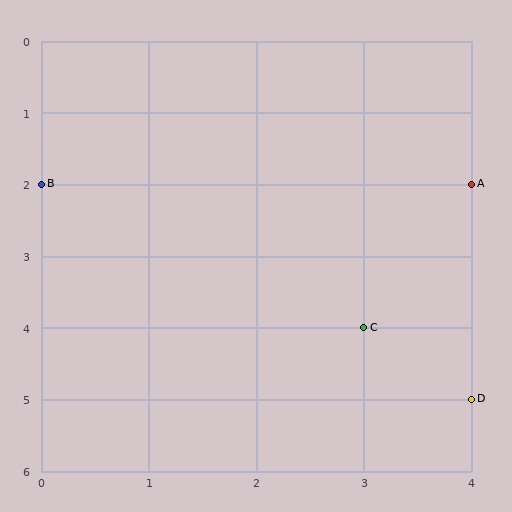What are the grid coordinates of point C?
Point C is at grid coordinates (3, 4).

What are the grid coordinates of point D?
Point D is at grid coordinates (4, 5).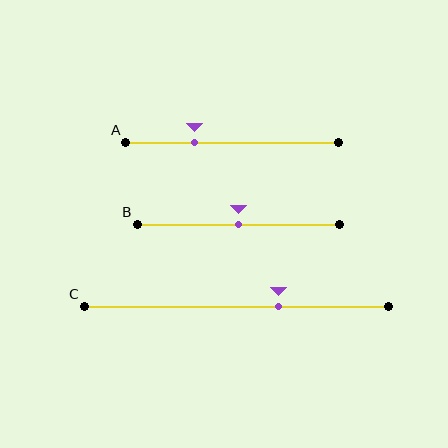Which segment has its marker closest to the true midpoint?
Segment B has its marker closest to the true midpoint.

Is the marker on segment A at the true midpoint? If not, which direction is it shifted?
No, the marker on segment A is shifted to the left by about 17% of the segment length.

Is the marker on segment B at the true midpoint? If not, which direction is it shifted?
Yes, the marker on segment B is at the true midpoint.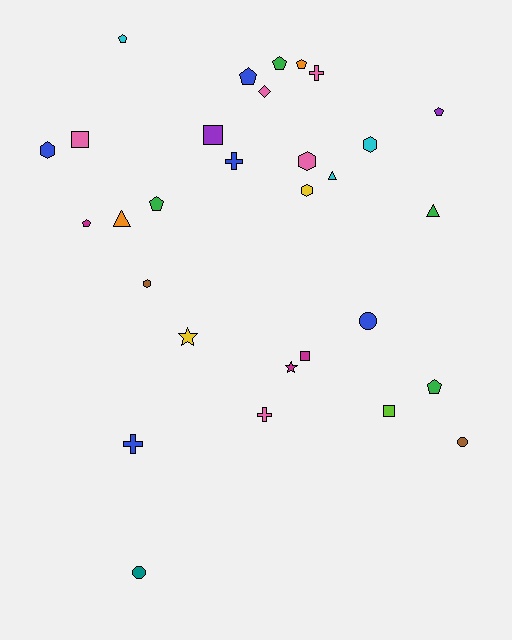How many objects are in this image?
There are 30 objects.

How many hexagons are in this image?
There are 5 hexagons.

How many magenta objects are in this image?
There are 3 magenta objects.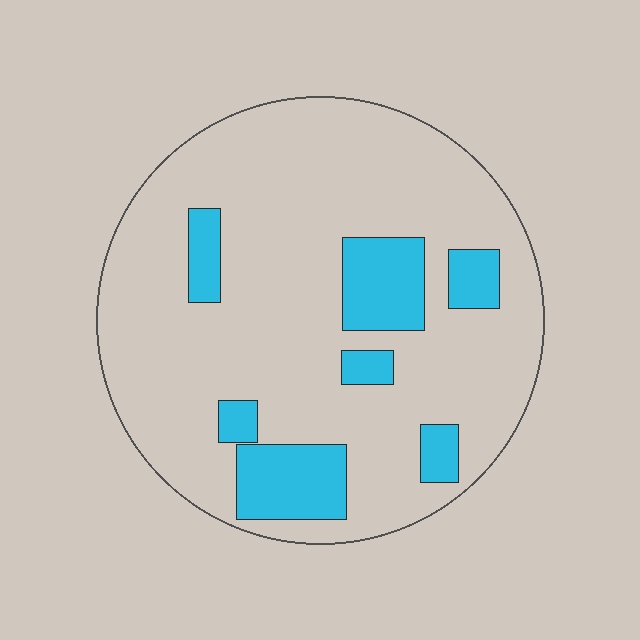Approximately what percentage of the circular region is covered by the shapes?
Approximately 20%.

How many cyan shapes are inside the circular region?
7.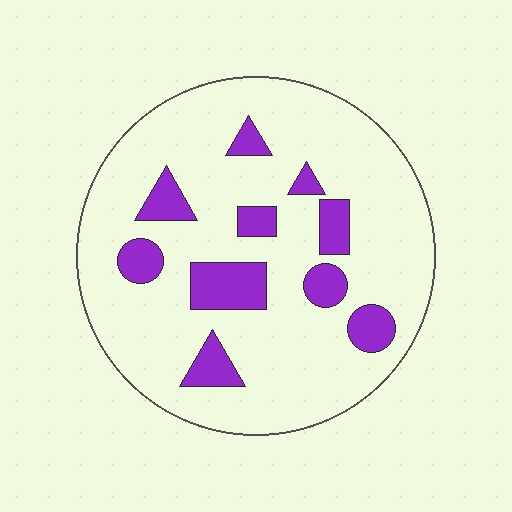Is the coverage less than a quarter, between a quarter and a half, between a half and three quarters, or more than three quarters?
Less than a quarter.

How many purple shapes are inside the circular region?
10.